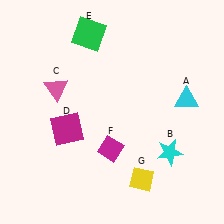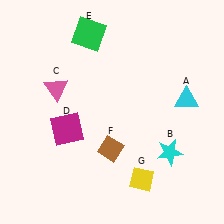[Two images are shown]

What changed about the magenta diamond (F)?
In Image 1, F is magenta. In Image 2, it changed to brown.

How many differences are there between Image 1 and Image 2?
There is 1 difference between the two images.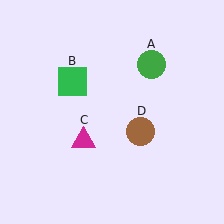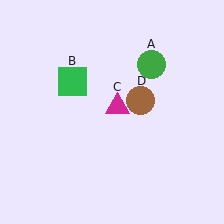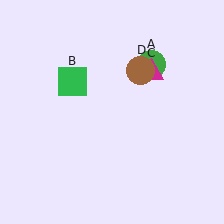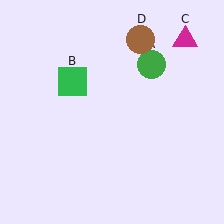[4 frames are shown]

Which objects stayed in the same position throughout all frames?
Green circle (object A) and green square (object B) remained stationary.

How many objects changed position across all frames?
2 objects changed position: magenta triangle (object C), brown circle (object D).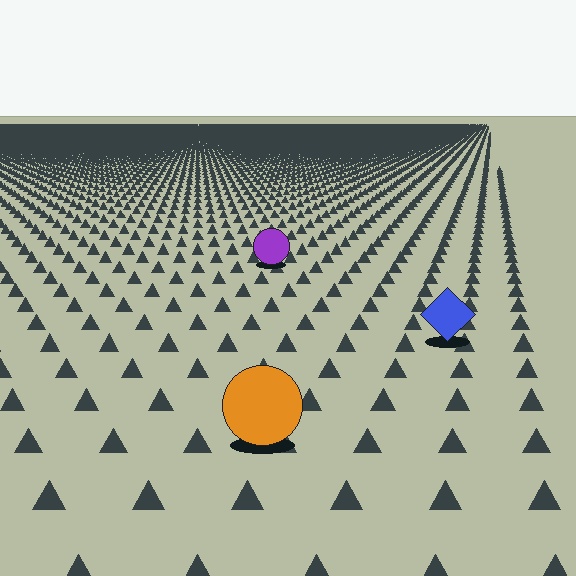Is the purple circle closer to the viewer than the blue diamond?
No. The blue diamond is closer — you can tell from the texture gradient: the ground texture is coarser near it.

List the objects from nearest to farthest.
From nearest to farthest: the orange circle, the blue diamond, the purple circle.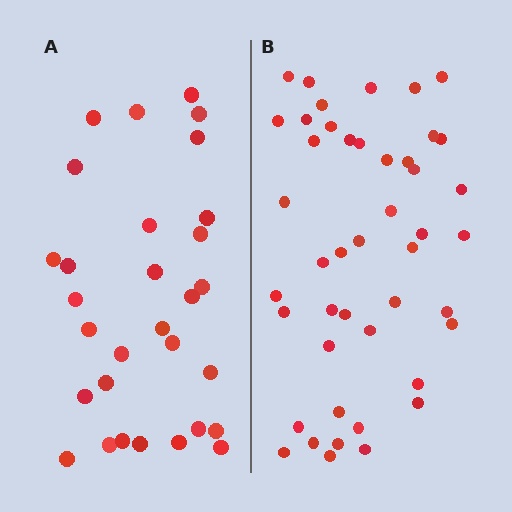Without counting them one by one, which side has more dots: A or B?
Region B (the right region) has more dots.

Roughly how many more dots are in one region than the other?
Region B has approximately 15 more dots than region A.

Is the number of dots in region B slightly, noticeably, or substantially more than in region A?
Region B has substantially more. The ratio is roughly 1.5 to 1.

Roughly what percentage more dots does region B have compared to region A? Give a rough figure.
About 50% more.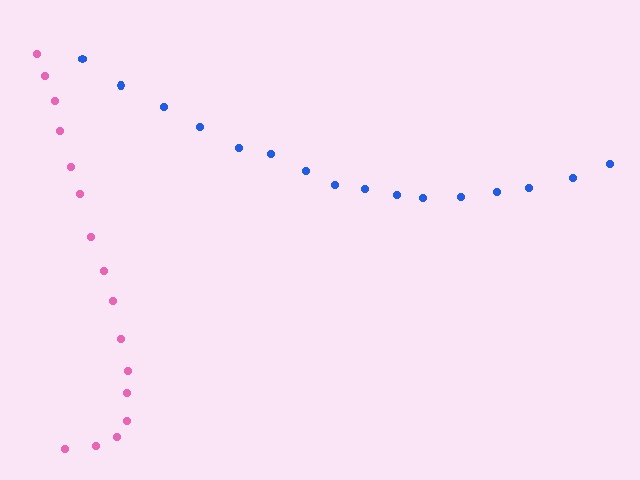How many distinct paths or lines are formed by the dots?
There are 2 distinct paths.